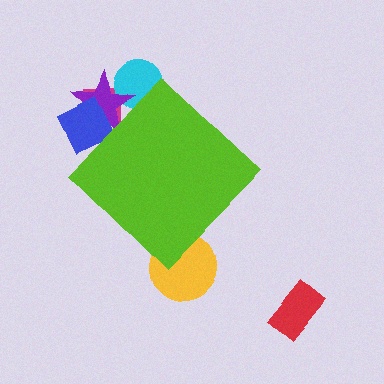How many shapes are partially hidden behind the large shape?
5 shapes are partially hidden.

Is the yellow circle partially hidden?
Yes, the yellow circle is partially hidden behind the lime diamond.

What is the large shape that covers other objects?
A lime diamond.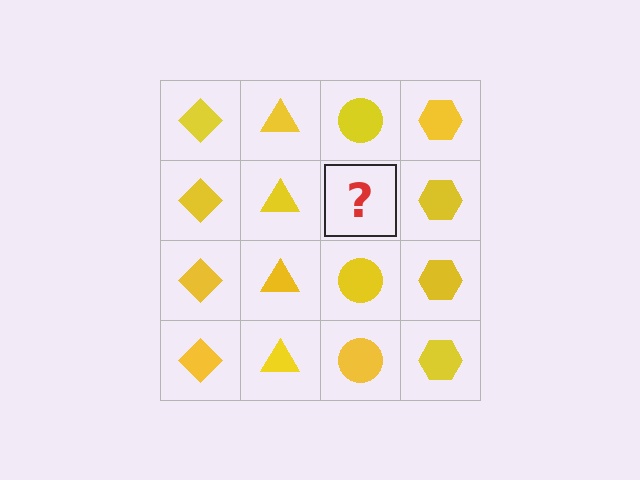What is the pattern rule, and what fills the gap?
The rule is that each column has a consistent shape. The gap should be filled with a yellow circle.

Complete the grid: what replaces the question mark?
The question mark should be replaced with a yellow circle.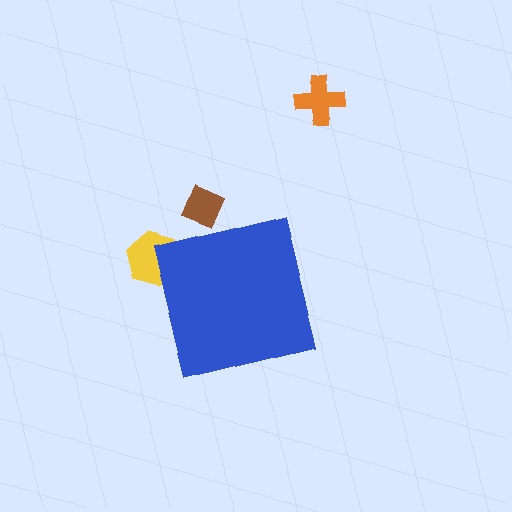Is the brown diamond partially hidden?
Yes, the brown diamond is partially hidden behind the blue square.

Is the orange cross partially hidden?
No, the orange cross is fully visible.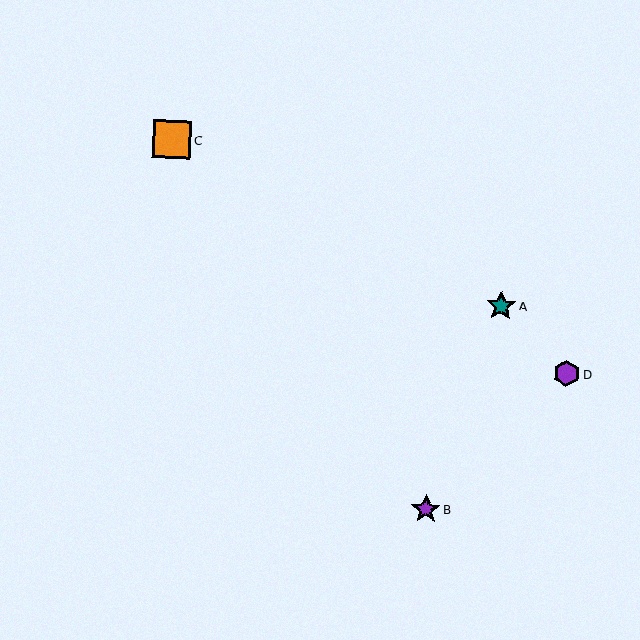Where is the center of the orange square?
The center of the orange square is at (172, 139).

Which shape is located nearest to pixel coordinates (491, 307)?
The teal star (labeled A) at (501, 306) is nearest to that location.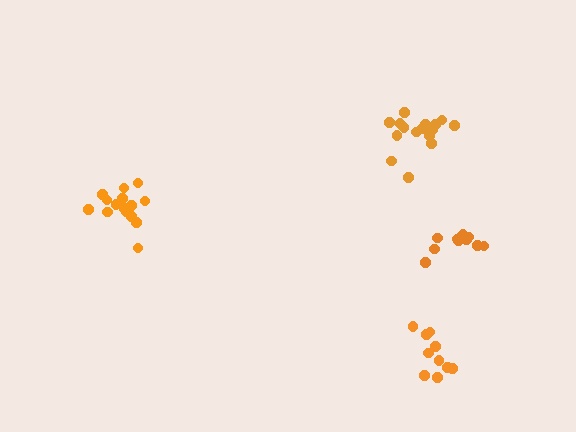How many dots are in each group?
Group 1: 10 dots, Group 2: 16 dots, Group 3: 12 dots, Group 4: 15 dots (53 total).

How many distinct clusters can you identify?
There are 4 distinct clusters.